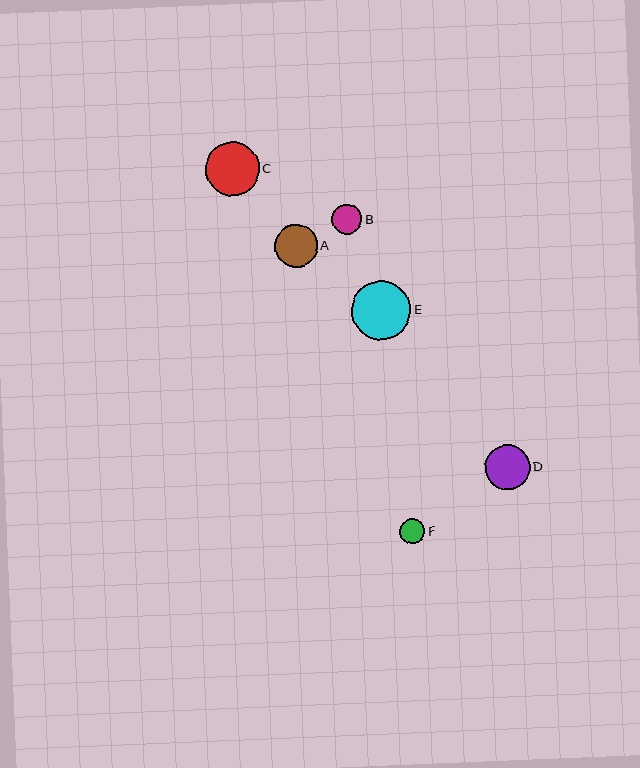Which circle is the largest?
Circle E is the largest with a size of approximately 59 pixels.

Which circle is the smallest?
Circle F is the smallest with a size of approximately 25 pixels.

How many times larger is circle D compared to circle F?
Circle D is approximately 1.8 times the size of circle F.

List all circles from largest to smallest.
From largest to smallest: E, C, D, A, B, F.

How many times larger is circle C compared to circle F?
Circle C is approximately 2.2 times the size of circle F.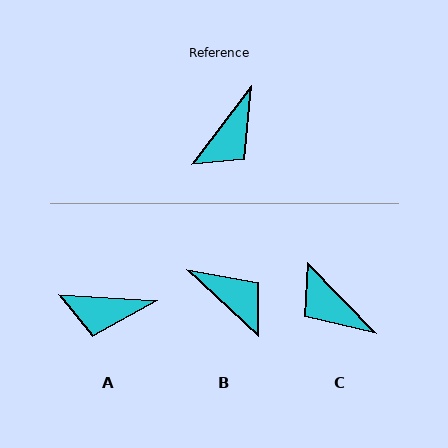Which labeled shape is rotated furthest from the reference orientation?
C, about 98 degrees away.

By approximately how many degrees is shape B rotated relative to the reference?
Approximately 85 degrees counter-clockwise.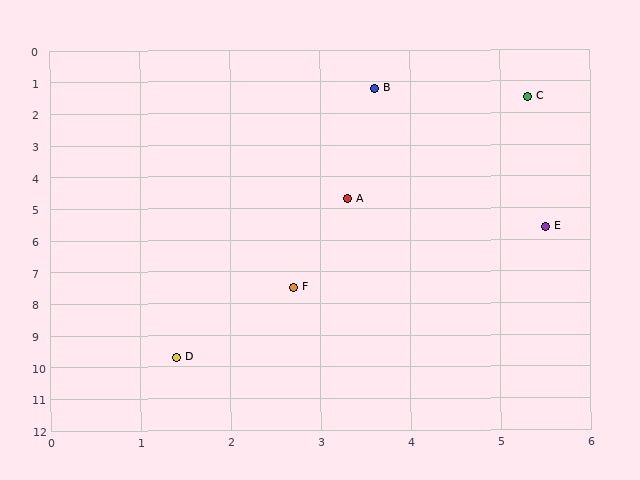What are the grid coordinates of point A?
Point A is at approximately (3.3, 4.7).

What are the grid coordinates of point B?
Point B is at approximately (3.6, 1.2).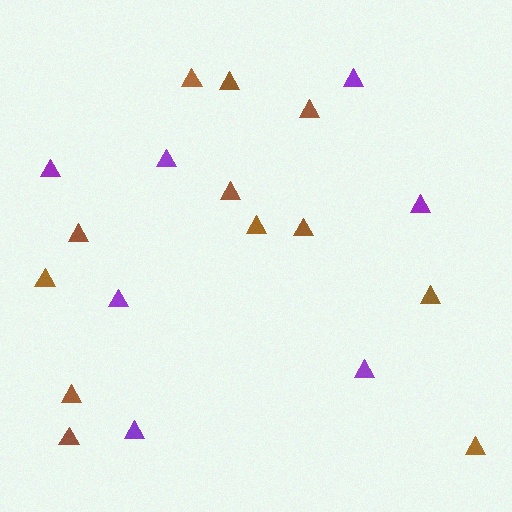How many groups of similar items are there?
There are 2 groups: one group of purple triangles (7) and one group of brown triangles (12).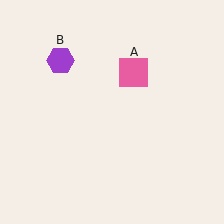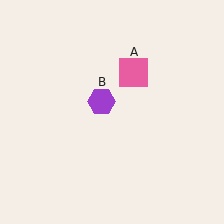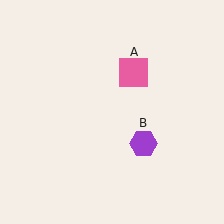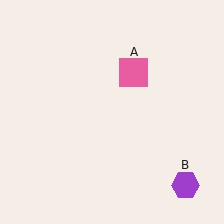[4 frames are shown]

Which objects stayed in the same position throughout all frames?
Pink square (object A) remained stationary.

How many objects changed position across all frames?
1 object changed position: purple hexagon (object B).